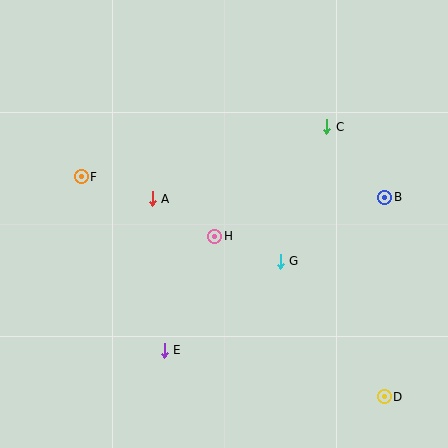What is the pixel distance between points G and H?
The distance between G and H is 70 pixels.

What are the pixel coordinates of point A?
Point A is at (152, 199).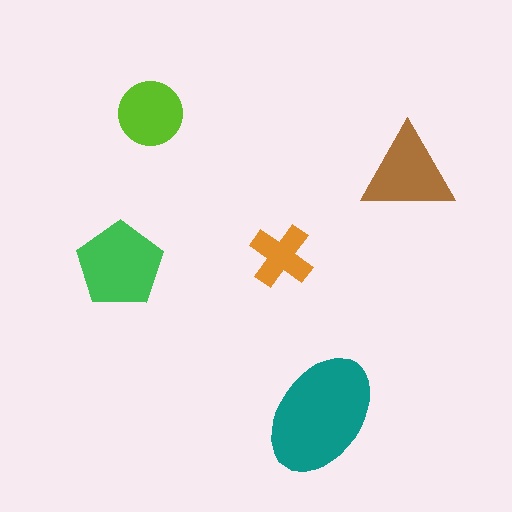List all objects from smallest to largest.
The orange cross, the lime circle, the brown triangle, the green pentagon, the teal ellipse.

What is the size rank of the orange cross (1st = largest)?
5th.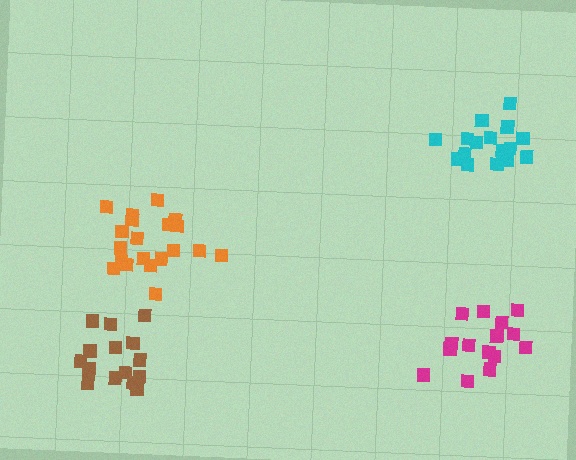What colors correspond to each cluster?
The clusters are colored: brown, magenta, cyan, orange.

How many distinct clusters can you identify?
There are 4 distinct clusters.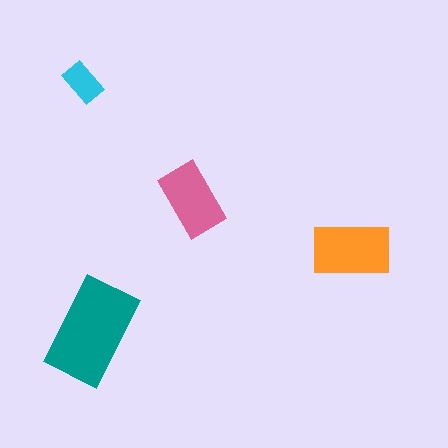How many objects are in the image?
There are 4 objects in the image.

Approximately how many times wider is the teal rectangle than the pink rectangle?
About 1.5 times wider.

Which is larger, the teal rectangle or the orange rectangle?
The teal one.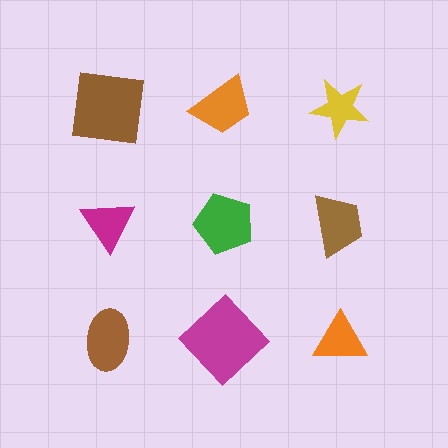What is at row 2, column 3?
A brown trapezoid.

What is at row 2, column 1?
A magenta triangle.